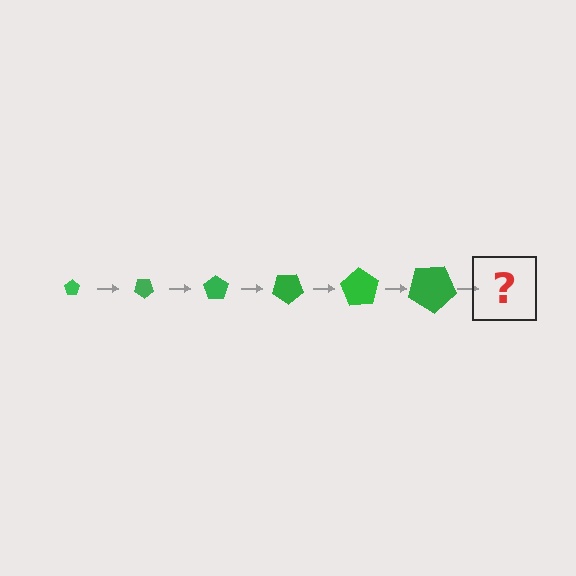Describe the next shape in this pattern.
It should be a pentagon, larger than the previous one and rotated 210 degrees from the start.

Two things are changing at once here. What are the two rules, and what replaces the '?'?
The two rules are that the pentagon grows larger each step and it rotates 35 degrees each step. The '?' should be a pentagon, larger than the previous one and rotated 210 degrees from the start.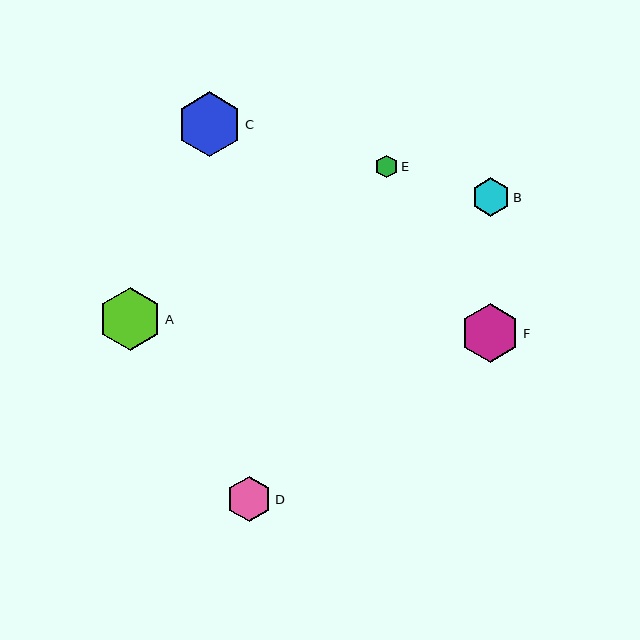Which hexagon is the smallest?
Hexagon E is the smallest with a size of approximately 23 pixels.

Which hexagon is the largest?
Hexagon C is the largest with a size of approximately 65 pixels.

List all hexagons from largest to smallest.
From largest to smallest: C, A, F, D, B, E.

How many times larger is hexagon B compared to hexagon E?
Hexagon B is approximately 1.7 times the size of hexagon E.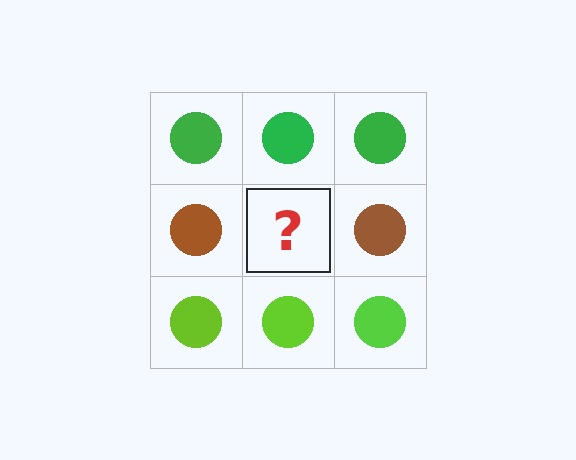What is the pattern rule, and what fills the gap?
The rule is that each row has a consistent color. The gap should be filled with a brown circle.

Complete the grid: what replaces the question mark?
The question mark should be replaced with a brown circle.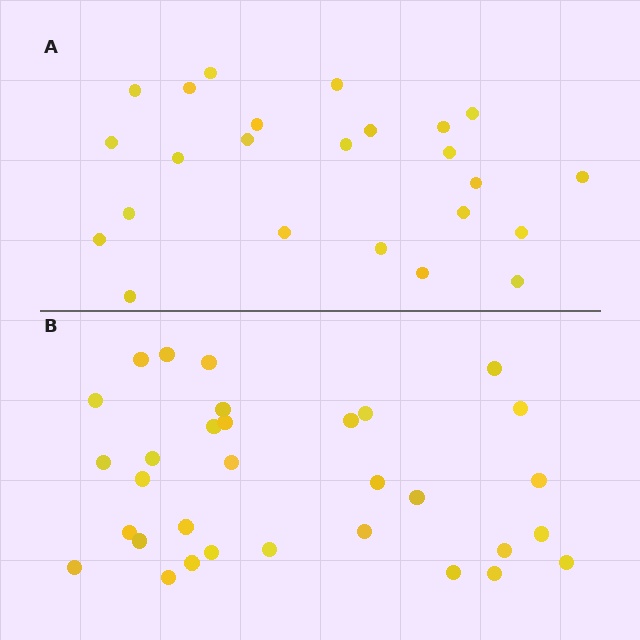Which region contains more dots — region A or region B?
Region B (the bottom region) has more dots.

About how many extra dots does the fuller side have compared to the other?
Region B has roughly 8 or so more dots than region A.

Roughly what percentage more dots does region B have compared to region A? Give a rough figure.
About 35% more.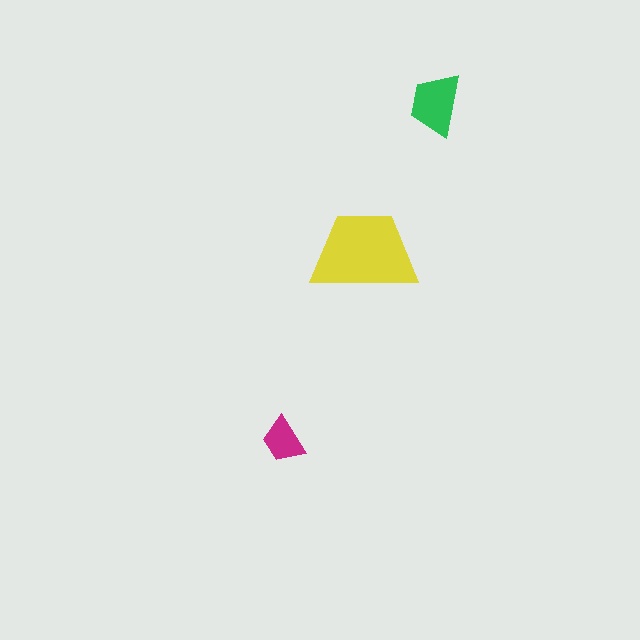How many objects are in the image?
There are 3 objects in the image.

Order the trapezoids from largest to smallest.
the yellow one, the green one, the magenta one.